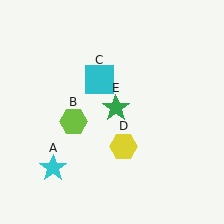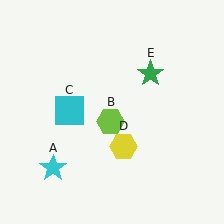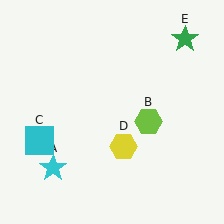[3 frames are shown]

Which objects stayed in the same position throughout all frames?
Cyan star (object A) and yellow hexagon (object D) remained stationary.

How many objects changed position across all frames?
3 objects changed position: lime hexagon (object B), cyan square (object C), green star (object E).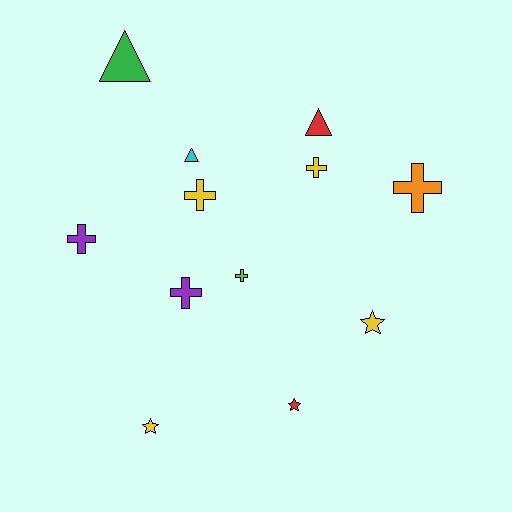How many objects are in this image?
There are 12 objects.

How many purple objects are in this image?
There are 2 purple objects.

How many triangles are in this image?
There are 3 triangles.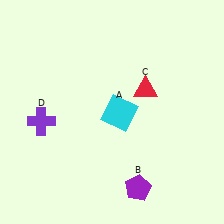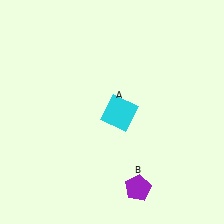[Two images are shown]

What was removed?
The red triangle (C), the purple cross (D) were removed in Image 2.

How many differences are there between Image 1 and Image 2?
There are 2 differences between the two images.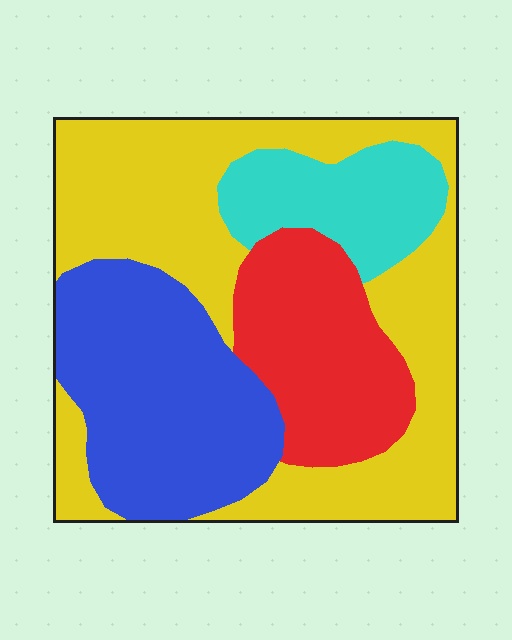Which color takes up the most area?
Yellow, at roughly 45%.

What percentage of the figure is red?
Red takes up about one sixth (1/6) of the figure.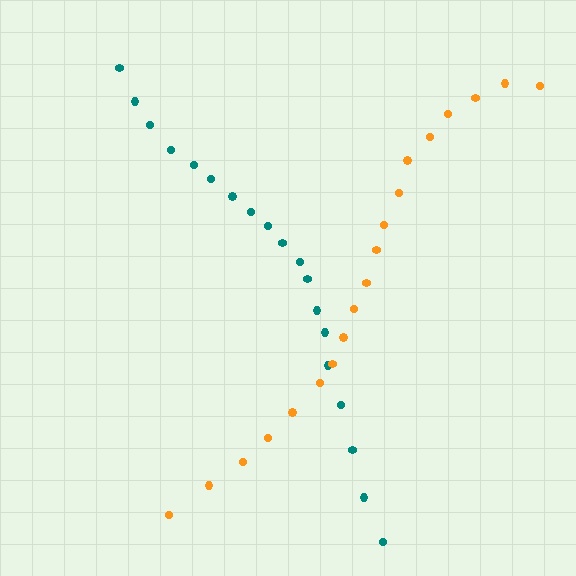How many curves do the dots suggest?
There are 2 distinct paths.